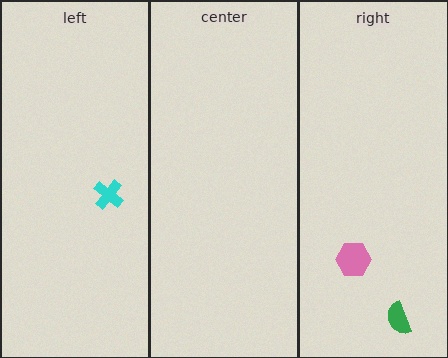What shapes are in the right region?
The green semicircle, the pink hexagon.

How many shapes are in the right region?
2.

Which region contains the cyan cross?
The left region.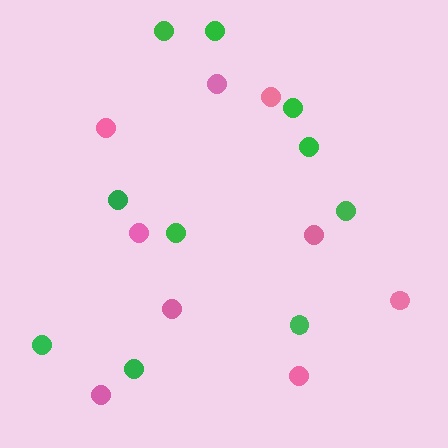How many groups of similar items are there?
There are 2 groups: one group of green circles (10) and one group of pink circles (9).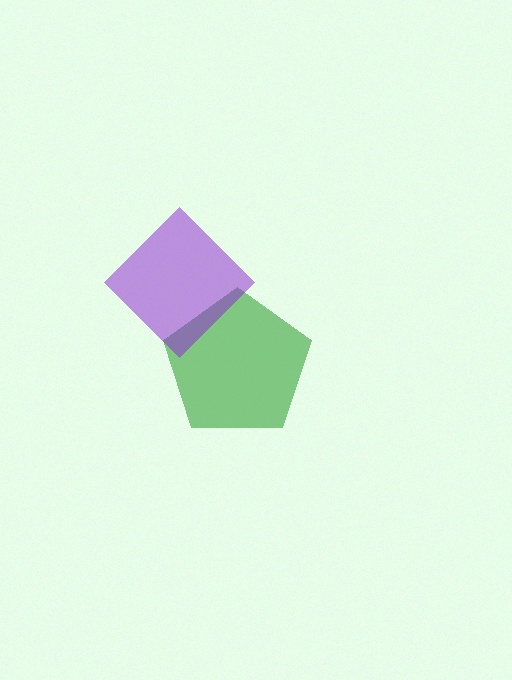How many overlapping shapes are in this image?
There are 2 overlapping shapes in the image.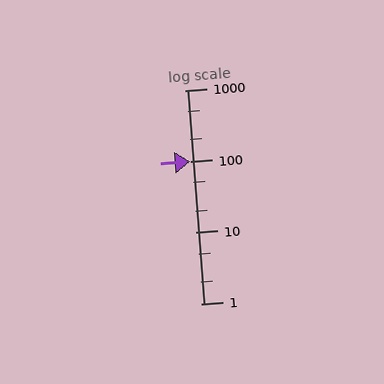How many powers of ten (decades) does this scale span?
The scale spans 3 decades, from 1 to 1000.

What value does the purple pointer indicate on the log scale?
The pointer indicates approximately 100.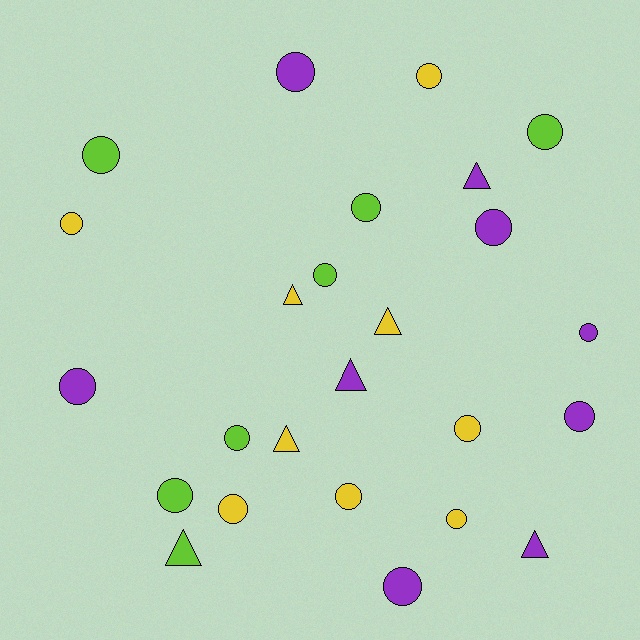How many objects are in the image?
There are 25 objects.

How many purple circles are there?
There are 6 purple circles.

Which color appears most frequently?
Purple, with 9 objects.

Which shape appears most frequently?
Circle, with 18 objects.